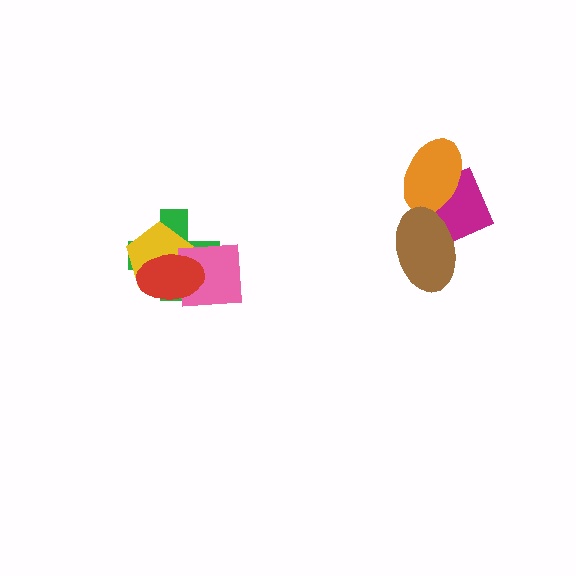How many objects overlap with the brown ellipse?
2 objects overlap with the brown ellipse.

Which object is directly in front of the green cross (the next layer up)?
The yellow pentagon is directly in front of the green cross.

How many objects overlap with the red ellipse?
3 objects overlap with the red ellipse.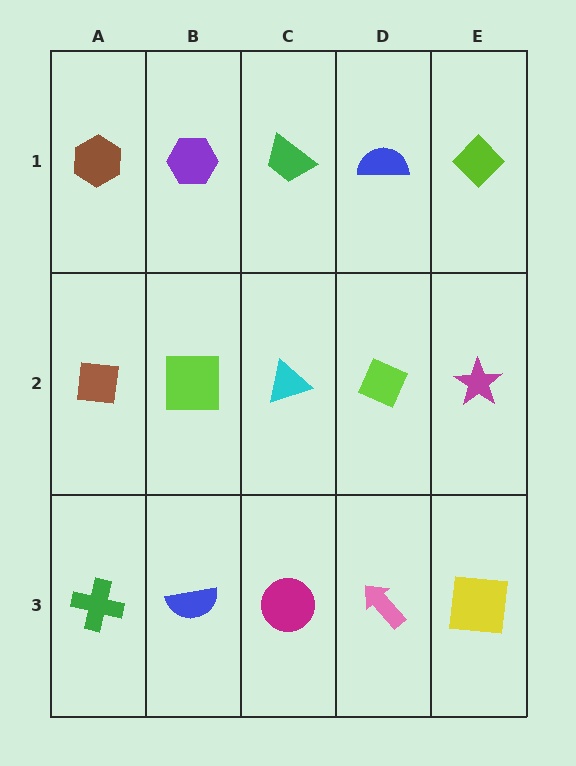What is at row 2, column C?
A cyan triangle.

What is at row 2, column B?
A lime square.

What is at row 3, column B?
A blue semicircle.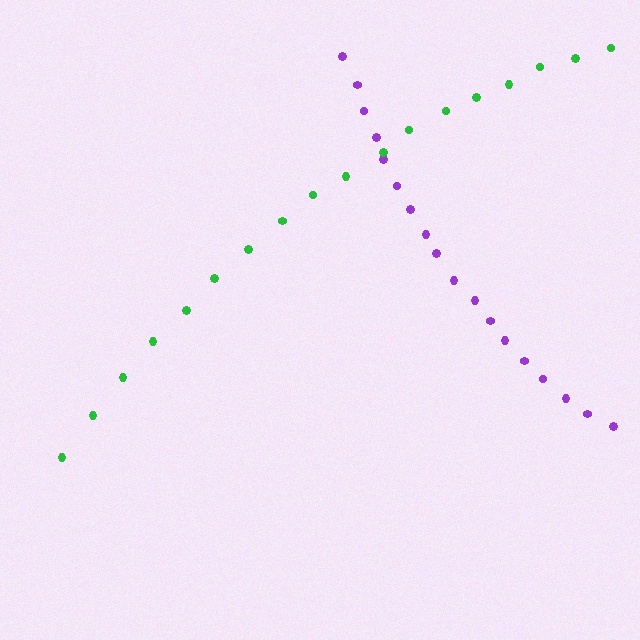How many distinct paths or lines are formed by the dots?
There are 2 distinct paths.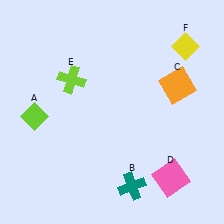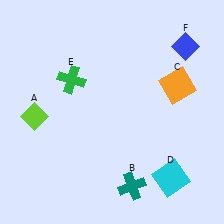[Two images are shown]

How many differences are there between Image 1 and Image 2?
There are 3 differences between the two images.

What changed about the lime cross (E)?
In Image 1, E is lime. In Image 2, it changed to green.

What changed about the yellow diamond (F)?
In Image 1, F is yellow. In Image 2, it changed to blue.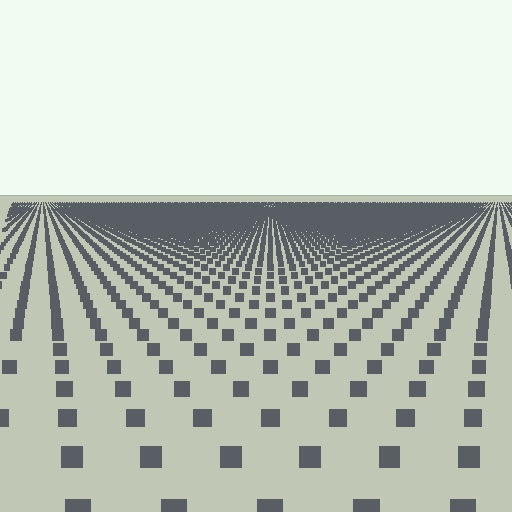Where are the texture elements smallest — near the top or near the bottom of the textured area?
Near the top.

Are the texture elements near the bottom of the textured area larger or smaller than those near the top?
Larger. Near the bottom, elements are closer to the viewer and appear at a bigger on-screen size.